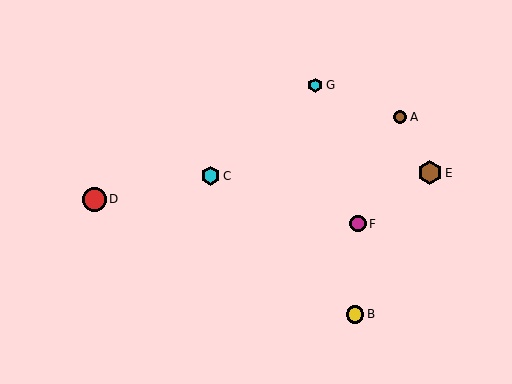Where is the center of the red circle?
The center of the red circle is at (94, 199).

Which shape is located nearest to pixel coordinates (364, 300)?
The yellow circle (labeled B) at (355, 314) is nearest to that location.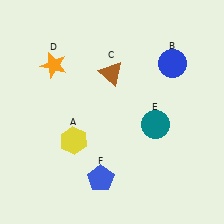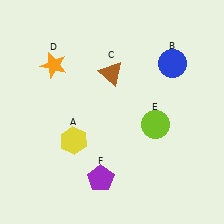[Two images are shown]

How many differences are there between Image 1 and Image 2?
There are 2 differences between the two images.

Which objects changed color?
E changed from teal to lime. F changed from blue to purple.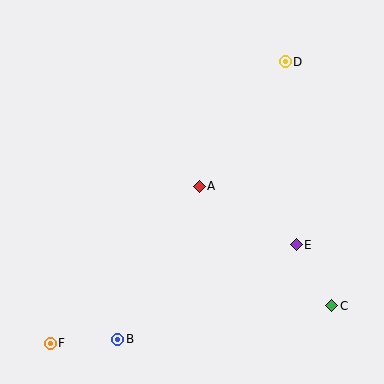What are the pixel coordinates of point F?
Point F is at (50, 343).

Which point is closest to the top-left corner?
Point A is closest to the top-left corner.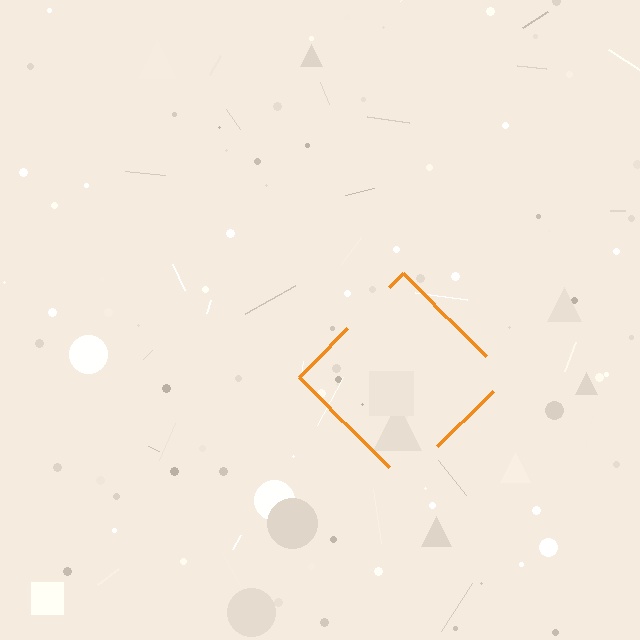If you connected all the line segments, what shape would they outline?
They would outline a diamond.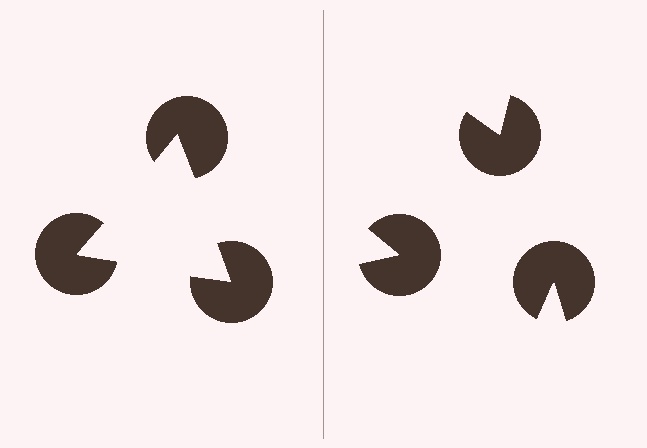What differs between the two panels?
The pac-man discs are positioned identically on both sides; only the wedge orientations differ. On the left they align to a triangle; on the right they are misaligned.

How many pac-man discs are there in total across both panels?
6 — 3 on each side.